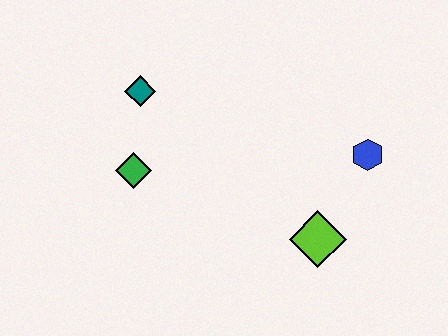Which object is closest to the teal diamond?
The green diamond is closest to the teal diamond.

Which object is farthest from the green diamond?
The blue hexagon is farthest from the green diamond.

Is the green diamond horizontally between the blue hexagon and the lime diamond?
No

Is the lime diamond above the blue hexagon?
No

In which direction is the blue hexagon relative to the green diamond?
The blue hexagon is to the right of the green diamond.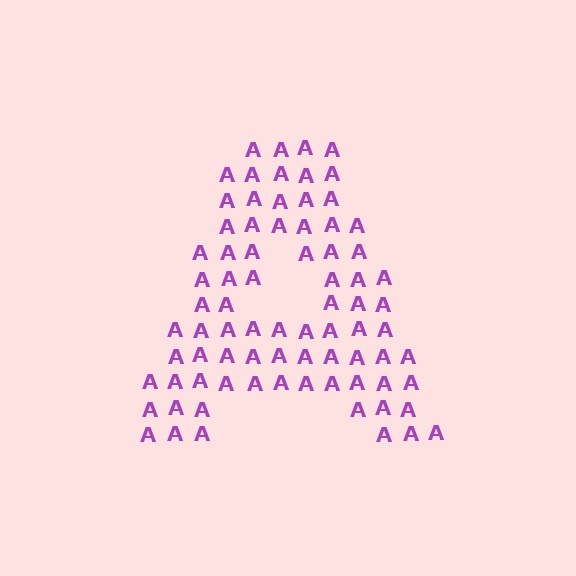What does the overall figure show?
The overall figure shows the letter A.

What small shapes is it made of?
It is made of small letter A's.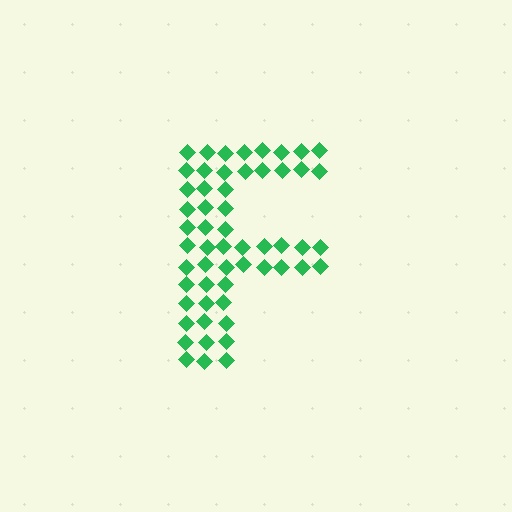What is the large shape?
The large shape is the letter F.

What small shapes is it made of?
It is made of small diamonds.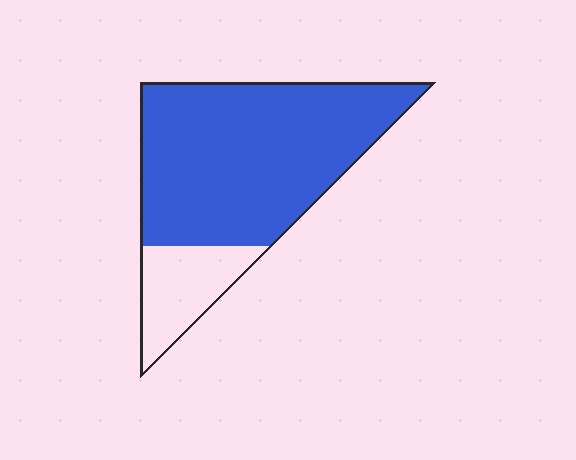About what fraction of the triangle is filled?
About four fifths (4/5).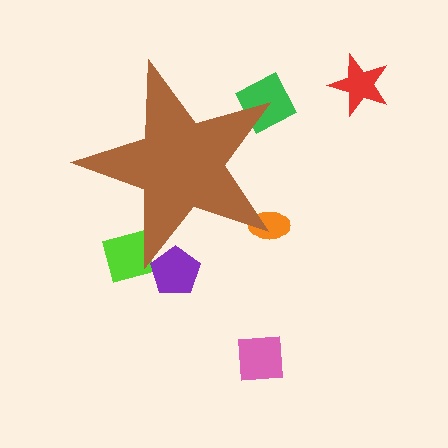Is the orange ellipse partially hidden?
Yes, the orange ellipse is partially hidden behind the brown star.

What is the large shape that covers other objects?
A brown star.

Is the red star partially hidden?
No, the red star is fully visible.